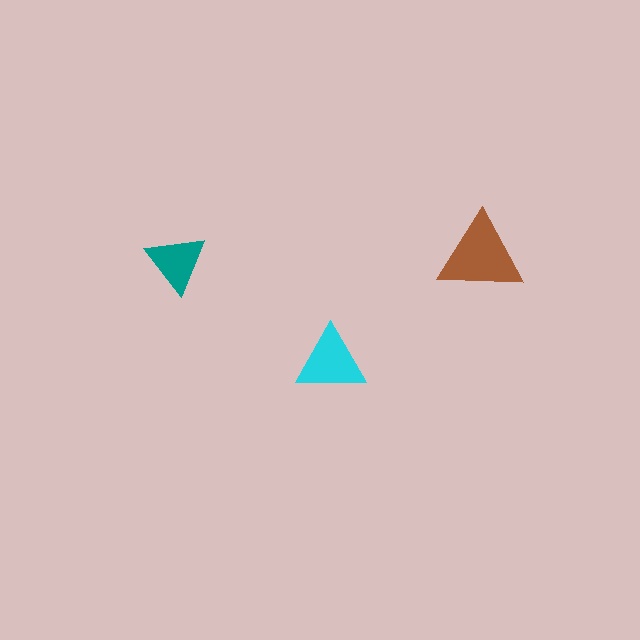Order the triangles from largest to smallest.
the brown one, the cyan one, the teal one.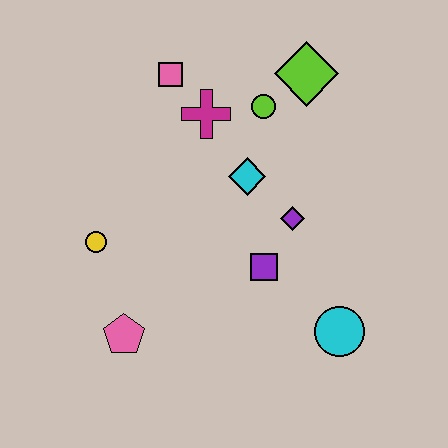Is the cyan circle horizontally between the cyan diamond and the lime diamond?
No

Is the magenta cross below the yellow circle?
No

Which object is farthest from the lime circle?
The pink pentagon is farthest from the lime circle.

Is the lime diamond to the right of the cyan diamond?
Yes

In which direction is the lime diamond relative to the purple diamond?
The lime diamond is above the purple diamond.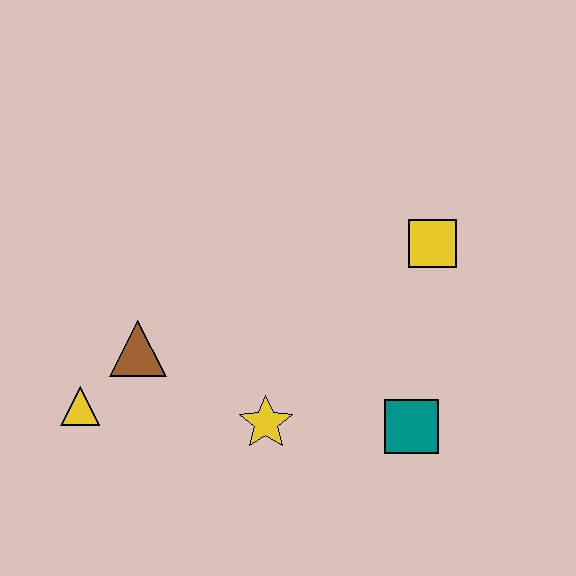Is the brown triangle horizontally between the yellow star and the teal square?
No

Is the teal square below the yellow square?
Yes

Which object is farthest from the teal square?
The yellow triangle is farthest from the teal square.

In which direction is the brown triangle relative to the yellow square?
The brown triangle is to the left of the yellow square.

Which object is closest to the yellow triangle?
The brown triangle is closest to the yellow triangle.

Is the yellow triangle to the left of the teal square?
Yes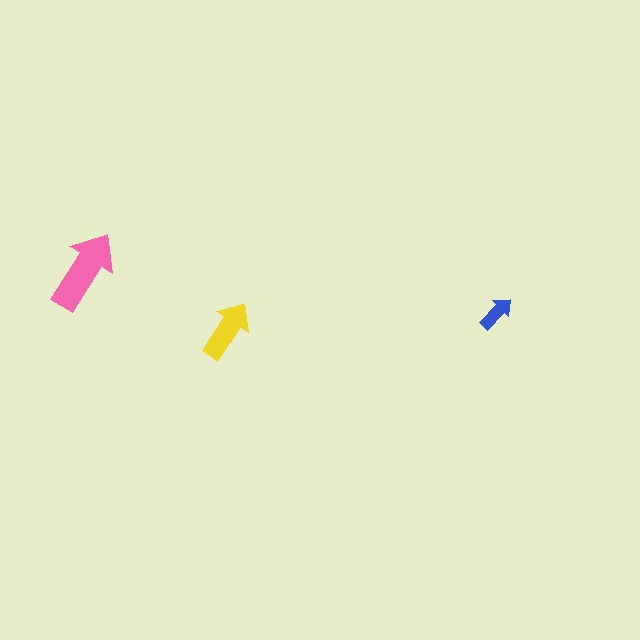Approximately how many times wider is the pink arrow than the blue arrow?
About 2 times wider.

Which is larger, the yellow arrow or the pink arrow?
The pink one.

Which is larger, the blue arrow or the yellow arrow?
The yellow one.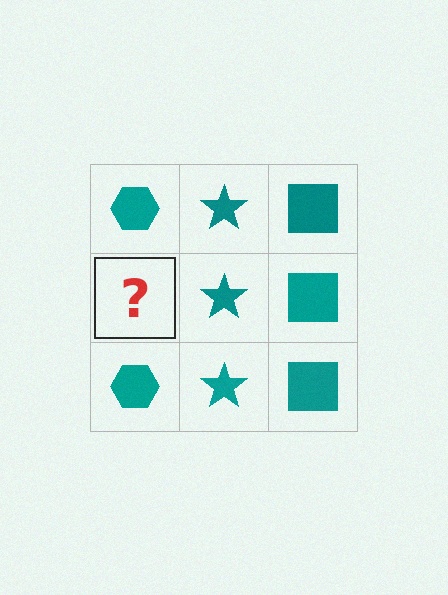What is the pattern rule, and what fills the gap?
The rule is that each column has a consistent shape. The gap should be filled with a teal hexagon.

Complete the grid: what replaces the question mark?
The question mark should be replaced with a teal hexagon.